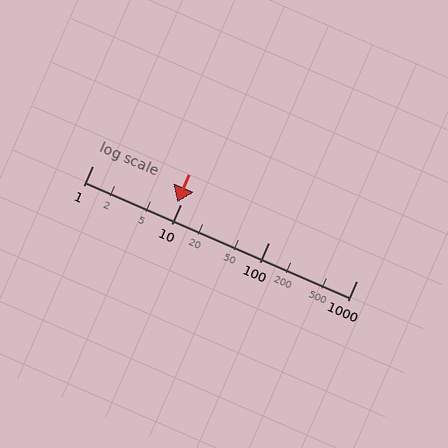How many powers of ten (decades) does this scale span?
The scale spans 3 decades, from 1 to 1000.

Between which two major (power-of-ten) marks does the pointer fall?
The pointer is between 1 and 10.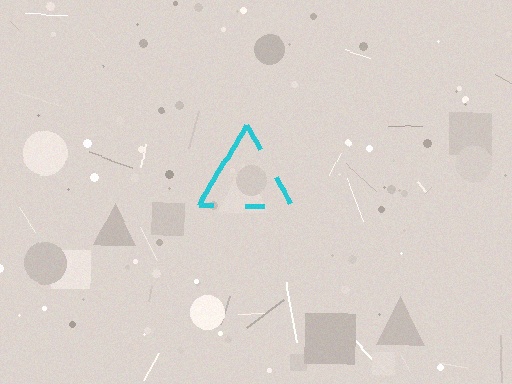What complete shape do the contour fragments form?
The contour fragments form a triangle.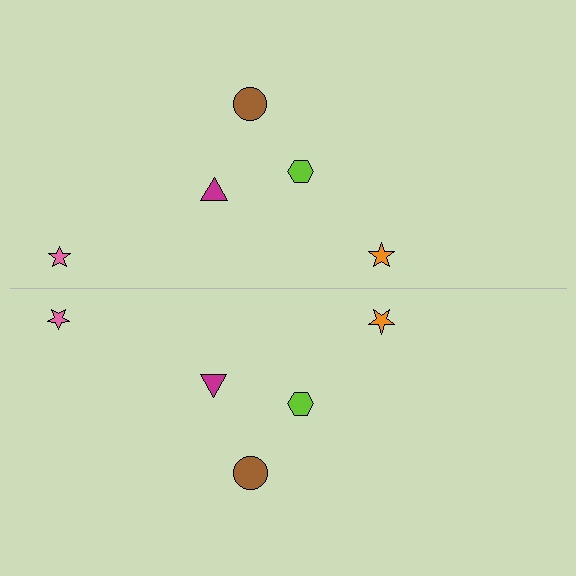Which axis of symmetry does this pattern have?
The pattern has a horizontal axis of symmetry running through the center of the image.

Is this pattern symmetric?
Yes, this pattern has bilateral (reflection) symmetry.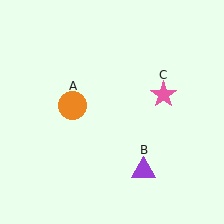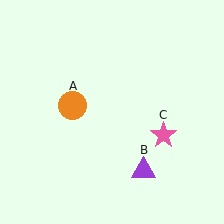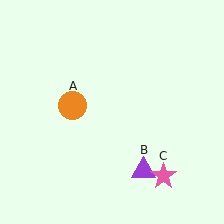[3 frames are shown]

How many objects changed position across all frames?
1 object changed position: pink star (object C).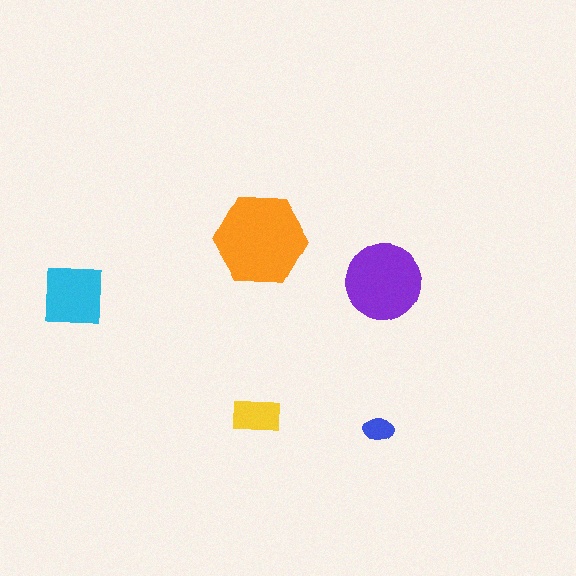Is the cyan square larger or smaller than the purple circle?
Smaller.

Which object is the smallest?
The blue ellipse.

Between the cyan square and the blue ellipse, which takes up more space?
The cyan square.